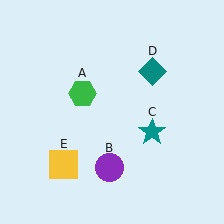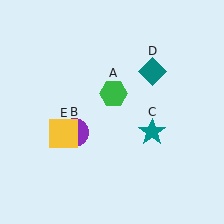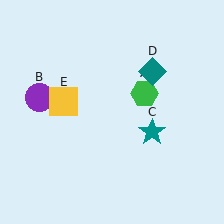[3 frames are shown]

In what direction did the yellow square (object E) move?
The yellow square (object E) moved up.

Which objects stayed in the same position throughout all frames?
Teal star (object C) and teal diamond (object D) remained stationary.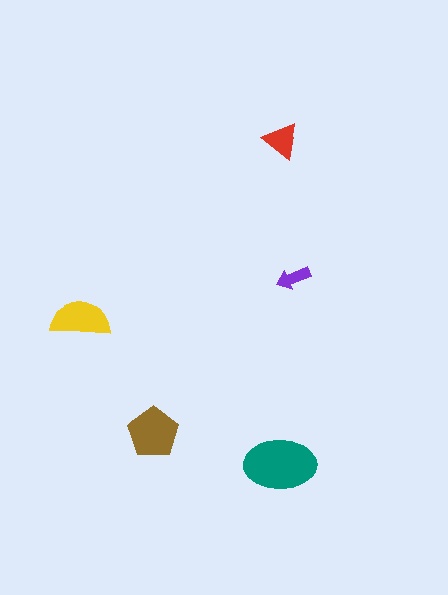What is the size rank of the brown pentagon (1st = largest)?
2nd.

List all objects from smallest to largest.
The purple arrow, the red triangle, the yellow semicircle, the brown pentagon, the teal ellipse.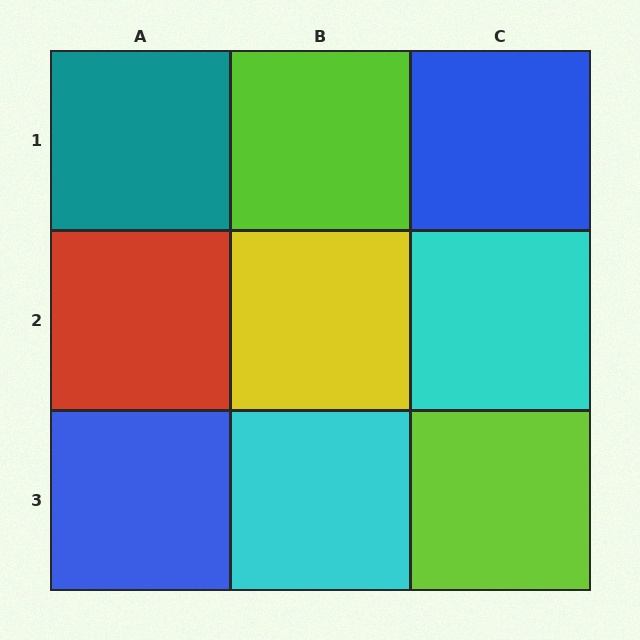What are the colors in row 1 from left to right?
Teal, lime, blue.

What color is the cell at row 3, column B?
Cyan.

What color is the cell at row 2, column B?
Yellow.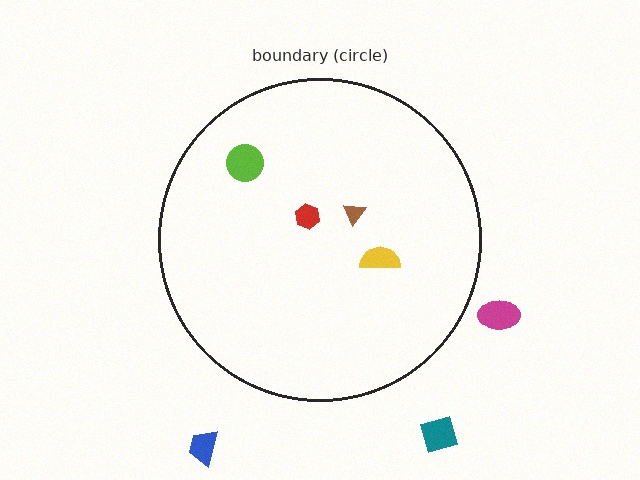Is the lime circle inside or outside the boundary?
Inside.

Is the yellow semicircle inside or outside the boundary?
Inside.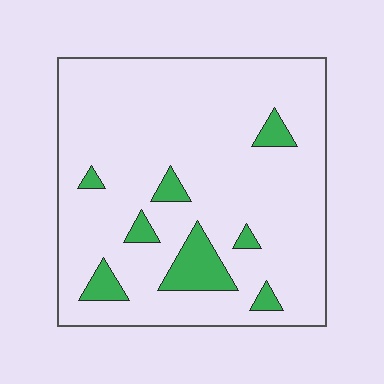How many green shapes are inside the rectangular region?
8.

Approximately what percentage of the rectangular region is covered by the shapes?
Approximately 10%.